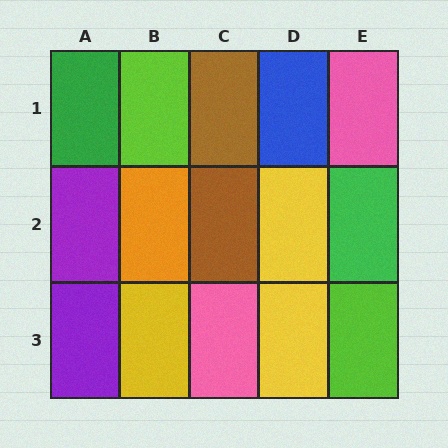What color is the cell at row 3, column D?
Yellow.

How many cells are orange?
1 cell is orange.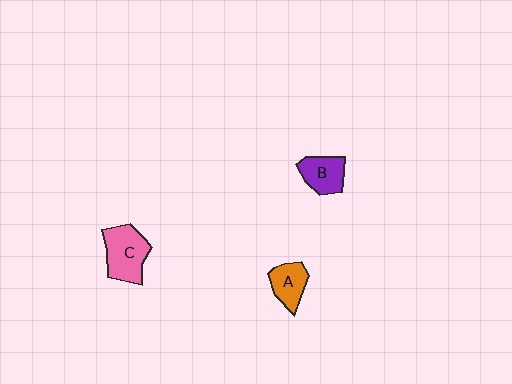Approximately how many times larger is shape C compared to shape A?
Approximately 1.5 times.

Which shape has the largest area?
Shape C (pink).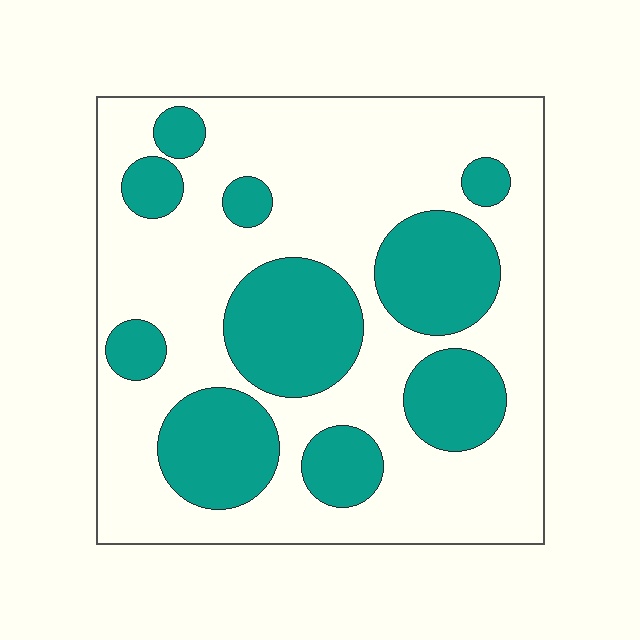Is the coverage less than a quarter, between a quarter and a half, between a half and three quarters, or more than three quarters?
Between a quarter and a half.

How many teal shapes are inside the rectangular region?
10.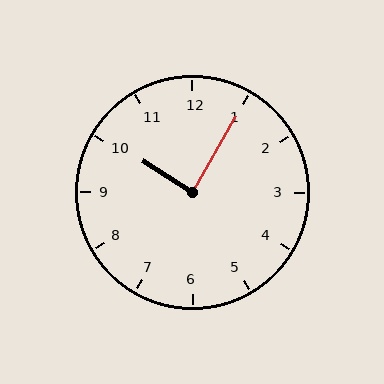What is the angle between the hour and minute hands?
Approximately 88 degrees.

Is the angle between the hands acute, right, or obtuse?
It is right.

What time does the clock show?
10:05.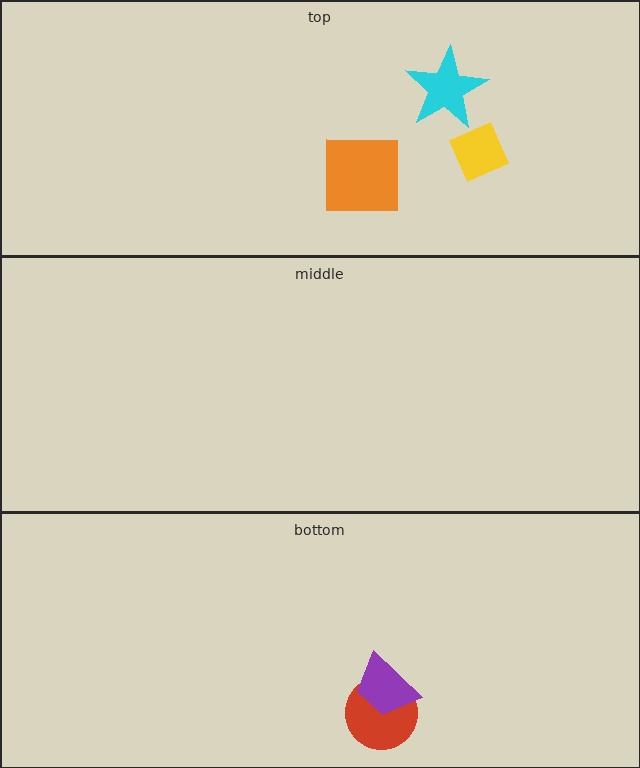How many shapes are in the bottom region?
2.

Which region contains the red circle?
The bottom region.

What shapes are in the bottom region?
The red circle, the purple trapezoid.